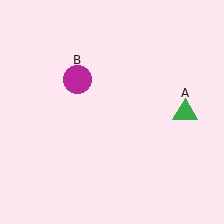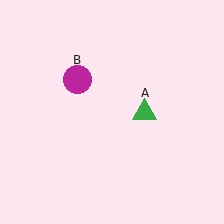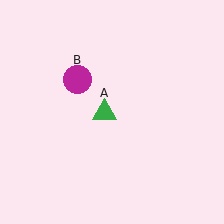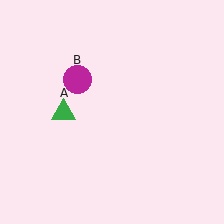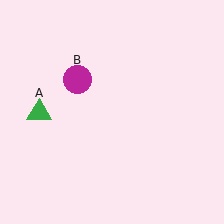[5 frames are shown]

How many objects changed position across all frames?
1 object changed position: green triangle (object A).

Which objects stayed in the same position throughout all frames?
Magenta circle (object B) remained stationary.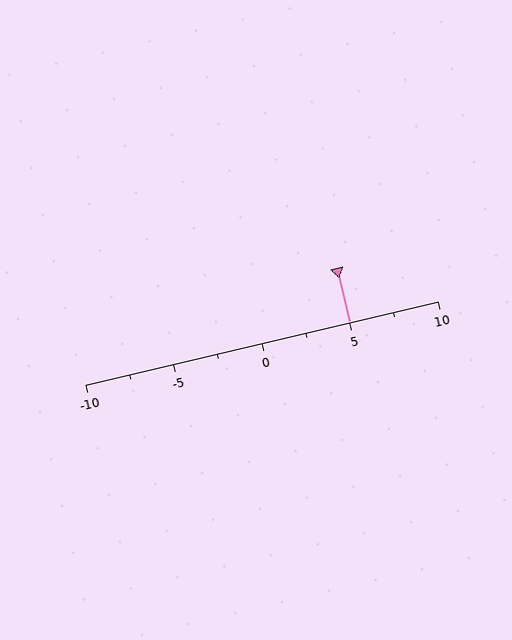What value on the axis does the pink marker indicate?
The marker indicates approximately 5.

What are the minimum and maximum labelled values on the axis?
The axis runs from -10 to 10.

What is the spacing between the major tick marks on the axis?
The major ticks are spaced 5 apart.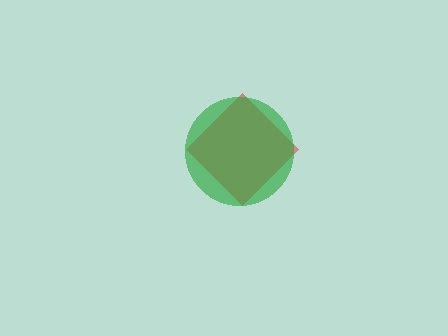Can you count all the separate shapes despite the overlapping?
Yes, there are 2 separate shapes.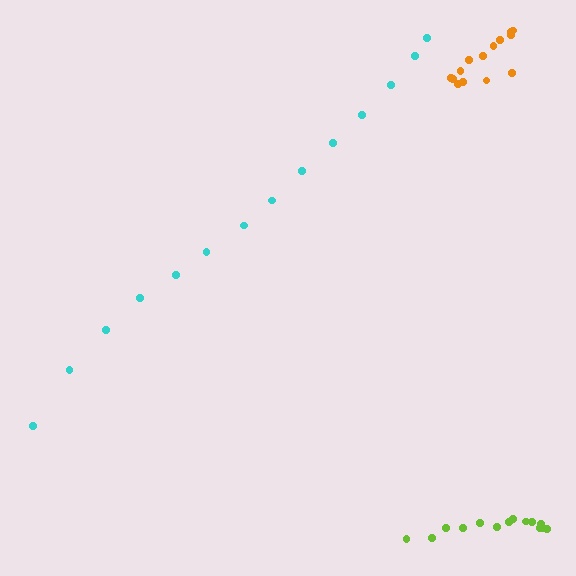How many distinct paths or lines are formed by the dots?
There are 3 distinct paths.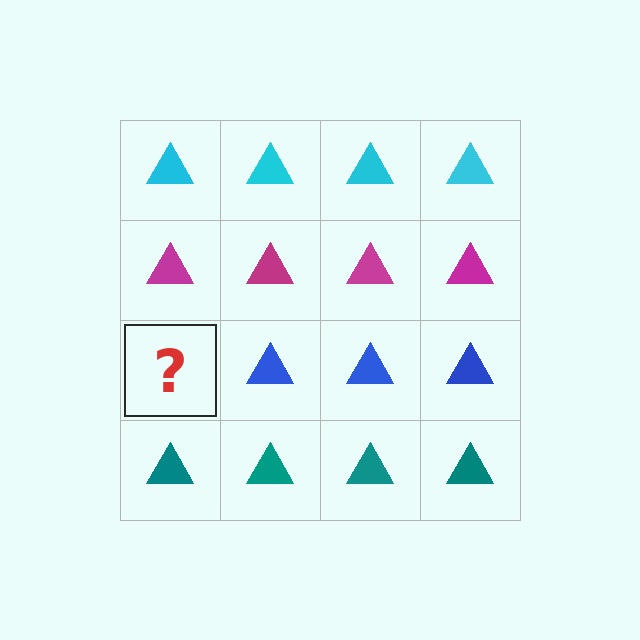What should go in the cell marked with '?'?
The missing cell should contain a blue triangle.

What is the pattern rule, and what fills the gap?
The rule is that each row has a consistent color. The gap should be filled with a blue triangle.